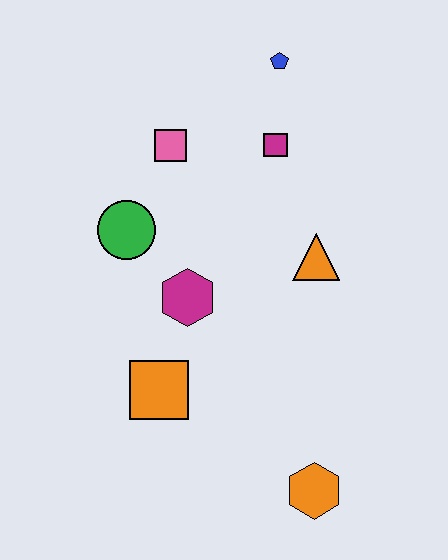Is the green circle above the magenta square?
No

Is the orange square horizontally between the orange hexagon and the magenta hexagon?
No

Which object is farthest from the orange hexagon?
The blue pentagon is farthest from the orange hexagon.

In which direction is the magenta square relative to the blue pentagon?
The magenta square is below the blue pentagon.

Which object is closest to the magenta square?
The blue pentagon is closest to the magenta square.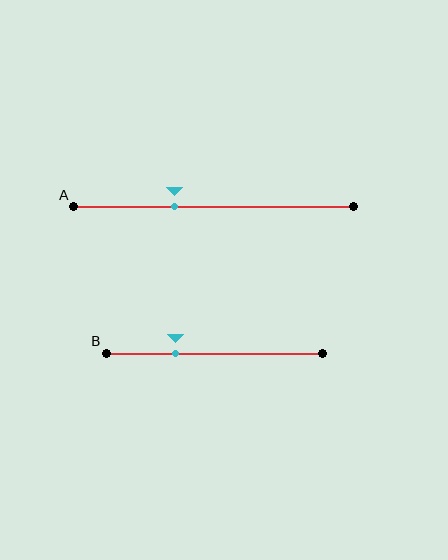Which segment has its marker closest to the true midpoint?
Segment A has its marker closest to the true midpoint.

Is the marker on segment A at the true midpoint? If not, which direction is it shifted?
No, the marker on segment A is shifted to the left by about 14% of the segment length.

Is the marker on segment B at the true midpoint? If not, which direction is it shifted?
No, the marker on segment B is shifted to the left by about 18% of the segment length.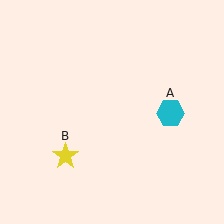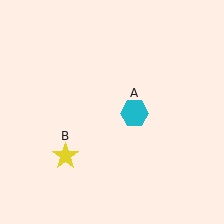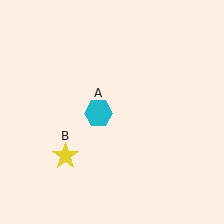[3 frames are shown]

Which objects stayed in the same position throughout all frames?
Yellow star (object B) remained stationary.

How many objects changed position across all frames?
1 object changed position: cyan hexagon (object A).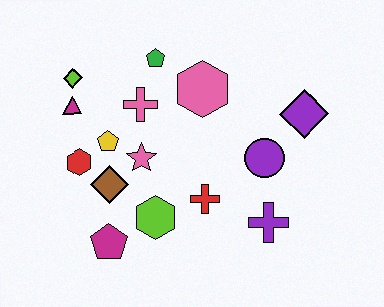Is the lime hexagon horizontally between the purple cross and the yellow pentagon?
Yes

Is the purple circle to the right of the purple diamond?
No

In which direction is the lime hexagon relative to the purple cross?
The lime hexagon is to the left of the purple cross.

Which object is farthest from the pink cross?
The purple cross is farthest from the pink cross.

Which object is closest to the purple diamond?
The purple circle is closest to the purple diamond.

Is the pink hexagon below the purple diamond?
No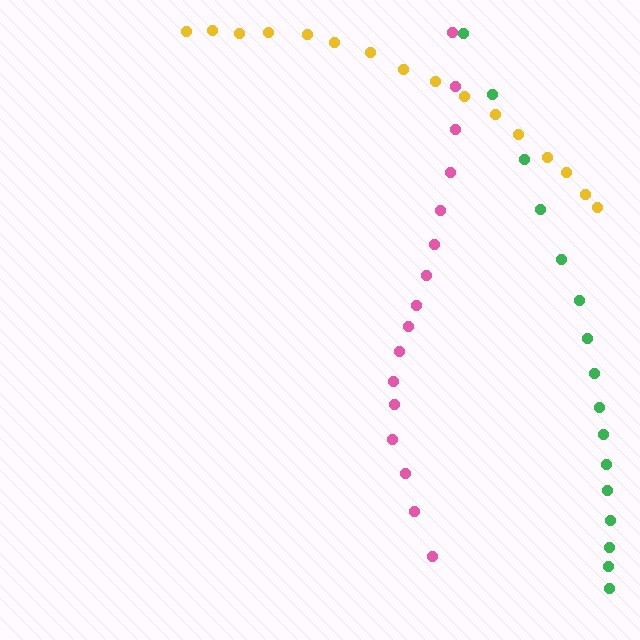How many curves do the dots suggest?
There are 3 distinct paths.